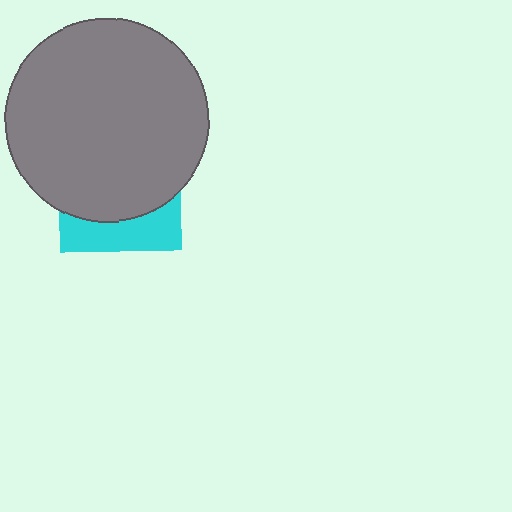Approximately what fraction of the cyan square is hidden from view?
Roughly 70% of the cyan square is hidden behind the gray circle.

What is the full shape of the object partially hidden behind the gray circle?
The partially hidden object is a cyan square.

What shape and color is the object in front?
The object in front is a gray circle.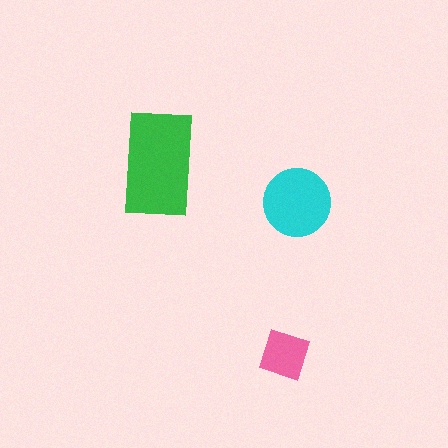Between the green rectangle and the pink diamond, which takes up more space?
The green rectangle.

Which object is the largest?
The green rectangle.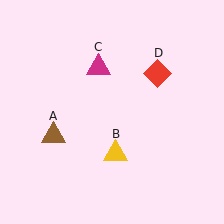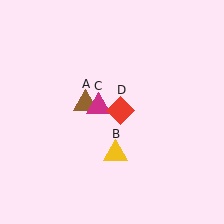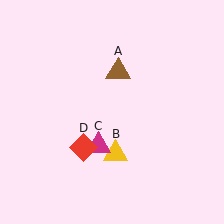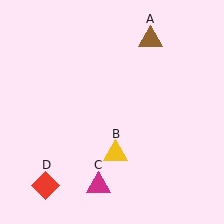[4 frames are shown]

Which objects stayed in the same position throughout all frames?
Yellow triangle (object B) remained stationary.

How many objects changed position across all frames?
3 objects changed position: brown triangle (object A), magenta triangle (object C), red diamond (object D).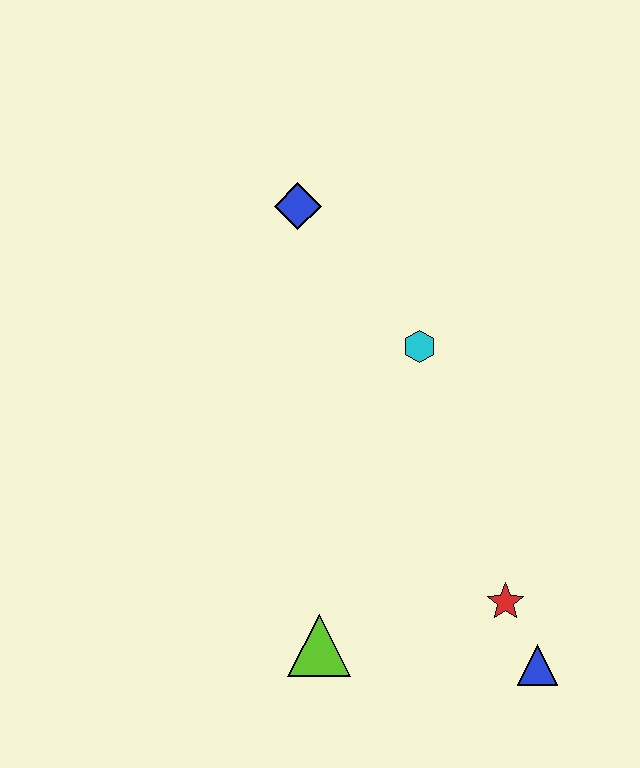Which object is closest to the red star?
The blue triangle is closest to the red star.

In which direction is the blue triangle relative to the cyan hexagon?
The blue triangle is below the cyan hexagon.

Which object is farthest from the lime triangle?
The blue diamond is farthest from the lime triangle.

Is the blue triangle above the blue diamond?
No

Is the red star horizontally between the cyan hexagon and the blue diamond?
No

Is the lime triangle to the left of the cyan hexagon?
Yes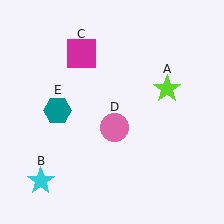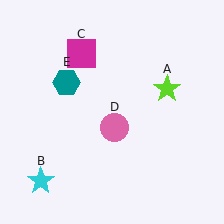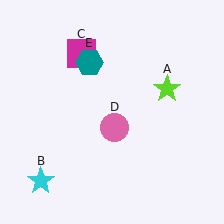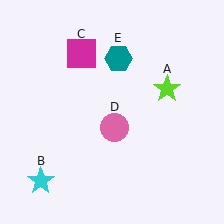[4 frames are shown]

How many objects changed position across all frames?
1 object changed position: teal hexagon (object E).